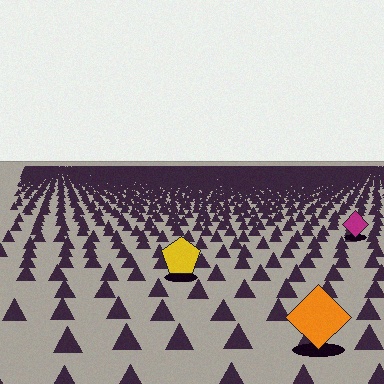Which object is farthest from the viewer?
The magenta diamond is farthest from the viewer. It appears smaller and the ground texture around it is denser.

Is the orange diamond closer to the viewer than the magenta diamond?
Yes. The orange diamond is closer — you can tell from the texture gradient: the ground texture is coarser near it.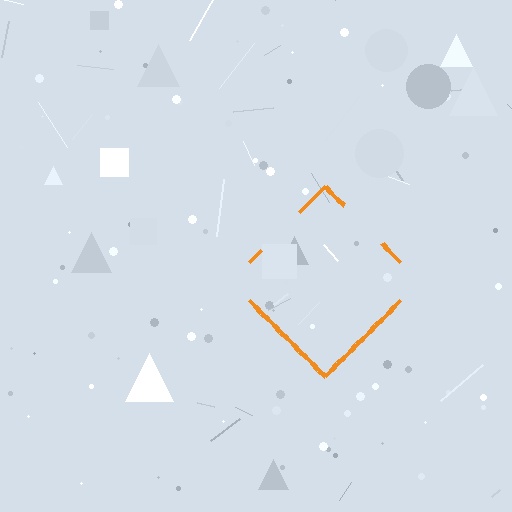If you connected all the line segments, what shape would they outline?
They would outline a diamond.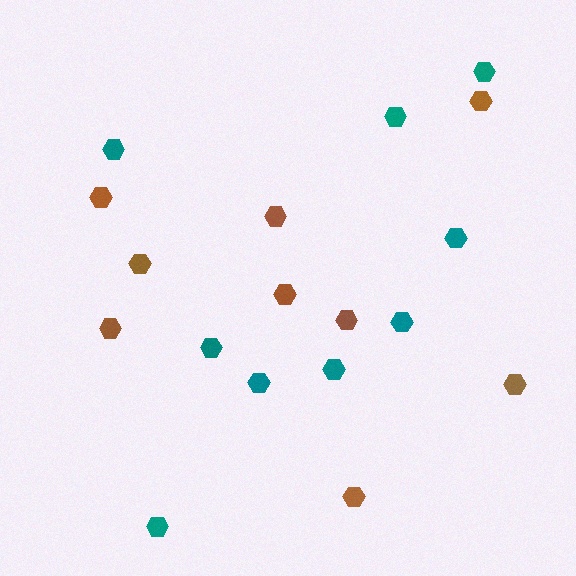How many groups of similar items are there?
There are 2 groups: one group of teal hexagons (9) and one group of brown hexagons (9).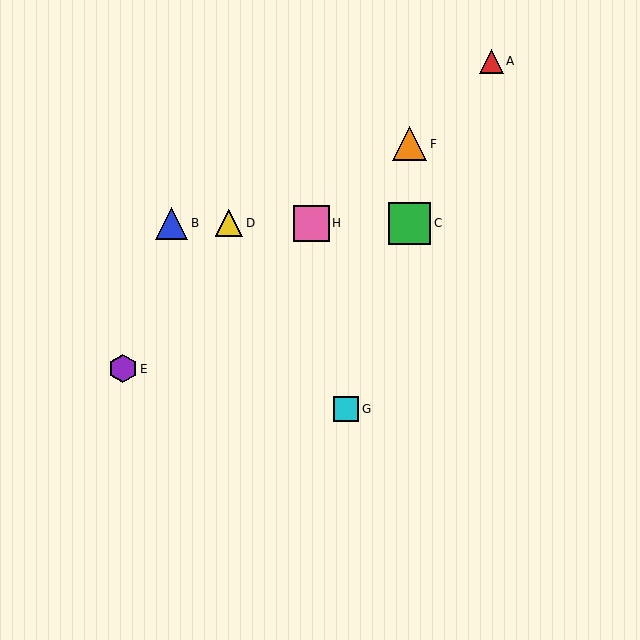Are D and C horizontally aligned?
Yes, both are at y≈223.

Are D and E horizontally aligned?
No, D is at y≈223 and E is at y≈369.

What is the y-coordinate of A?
Object A is at y≈61.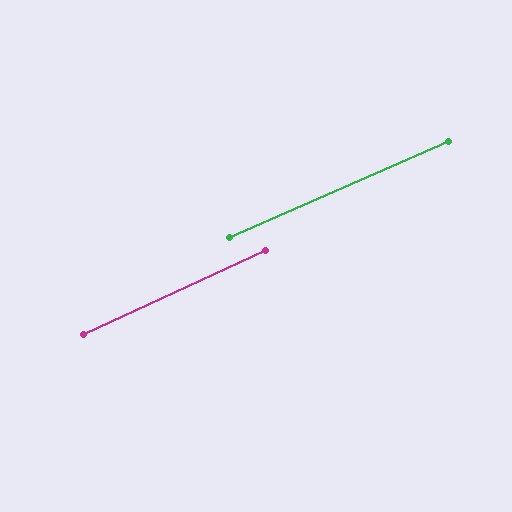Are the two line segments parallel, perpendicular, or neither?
Parallel — their directions differ by only 1.1°.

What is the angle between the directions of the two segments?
Approximately 1 degree.